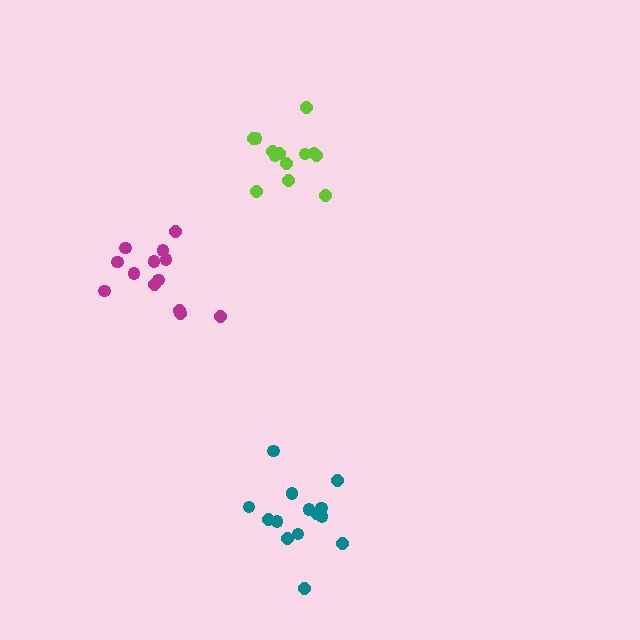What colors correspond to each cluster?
The clusters are colored: teal, magenta, lime.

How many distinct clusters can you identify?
There are 3 distinct clusters.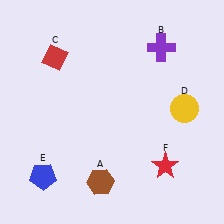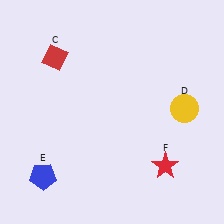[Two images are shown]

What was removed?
The purple cross (B), the brown hexagon (A) were removed in Image 2.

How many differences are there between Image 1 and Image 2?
There are 2 differences between the two images.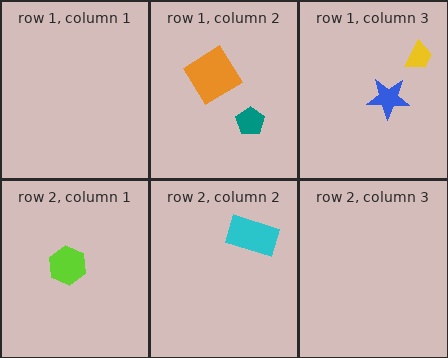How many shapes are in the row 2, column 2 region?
1.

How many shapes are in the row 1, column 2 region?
2.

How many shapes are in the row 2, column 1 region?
1.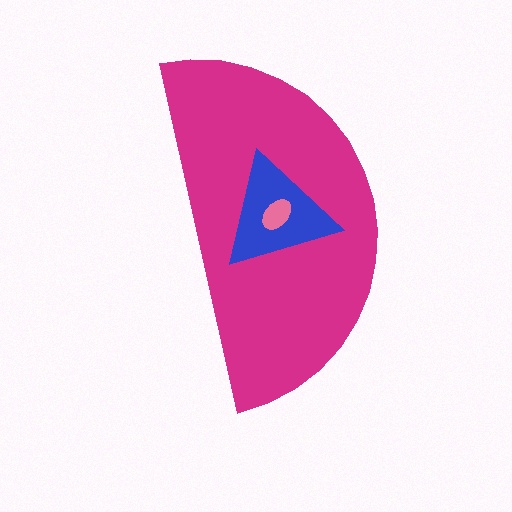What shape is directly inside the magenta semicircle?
The blue triangle.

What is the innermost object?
The pink ellipse.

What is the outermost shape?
The magenta semicircle.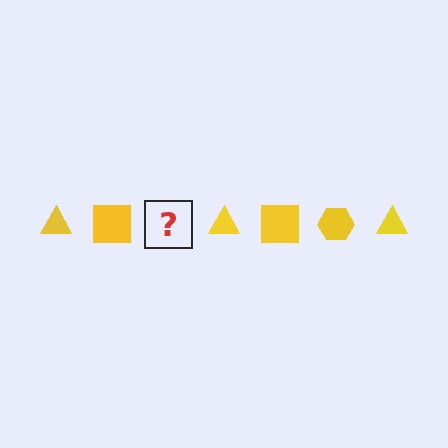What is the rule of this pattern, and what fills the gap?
The rule is that the pattern cycles through triangle, square, hexagon shapes in yellow. The gap should be filled with a yellow hexagon.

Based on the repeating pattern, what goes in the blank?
The blank should be a yellow hexagon.